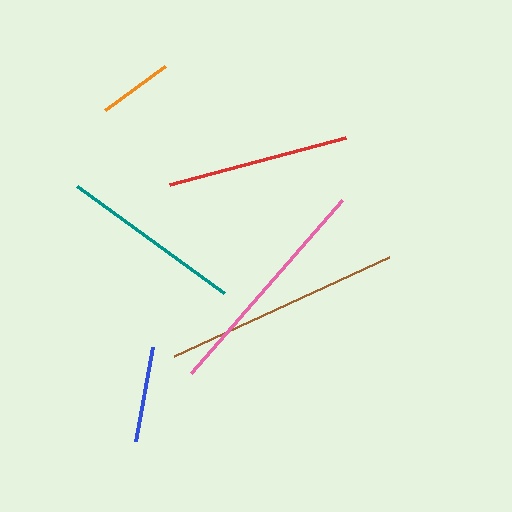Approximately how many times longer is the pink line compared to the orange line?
The pink line is approximately 3.1 times the length of the orange line.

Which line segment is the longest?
The brown line is the longest at approximately 236 pixels.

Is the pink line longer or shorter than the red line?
The pink line is longer than the red line.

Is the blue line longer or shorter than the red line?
The red line is longer than the blue line.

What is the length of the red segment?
The red segment is approximately 183 pixels long.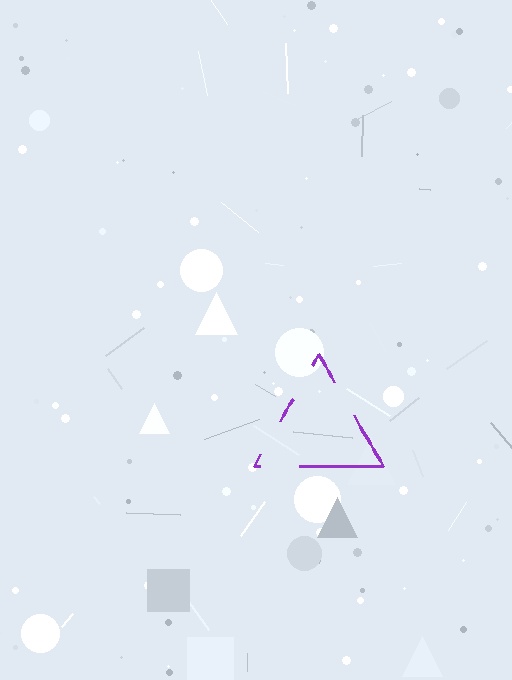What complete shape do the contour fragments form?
The contour fragments form a triangle.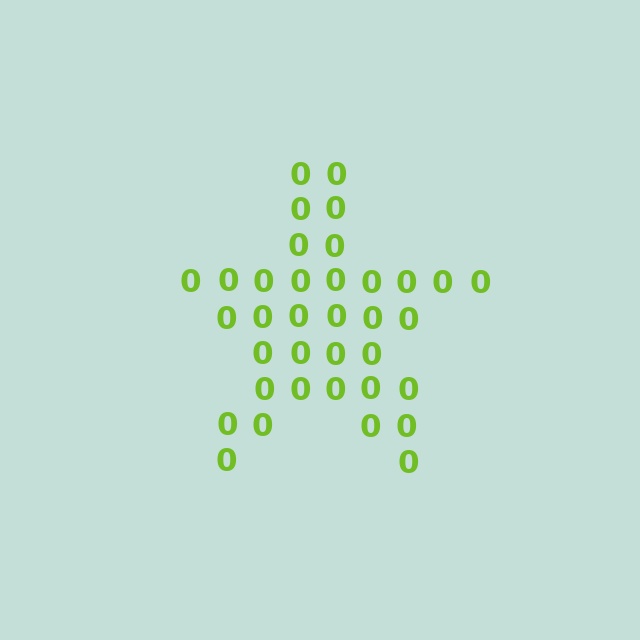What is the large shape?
The large shape is a star.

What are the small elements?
The small elements are digit 0's.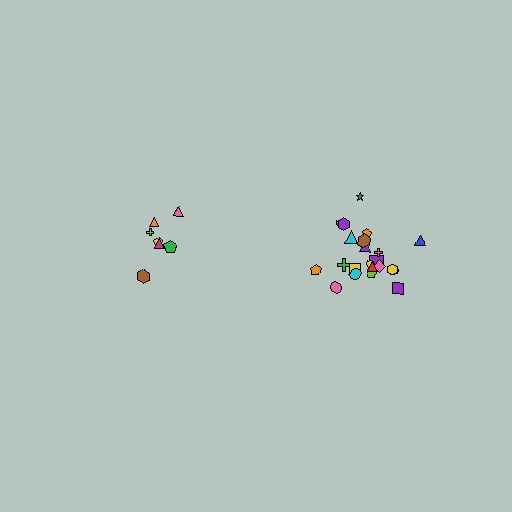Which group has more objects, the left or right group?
The right group.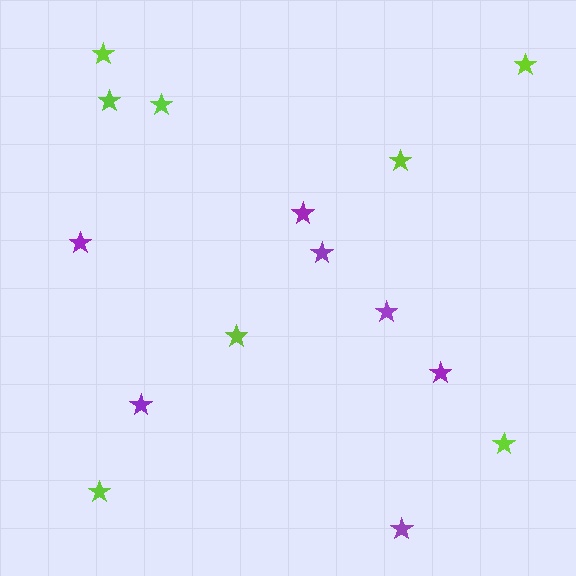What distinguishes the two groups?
There are 2 groups: one group of lime stars (8) and one group of purple stars (7).